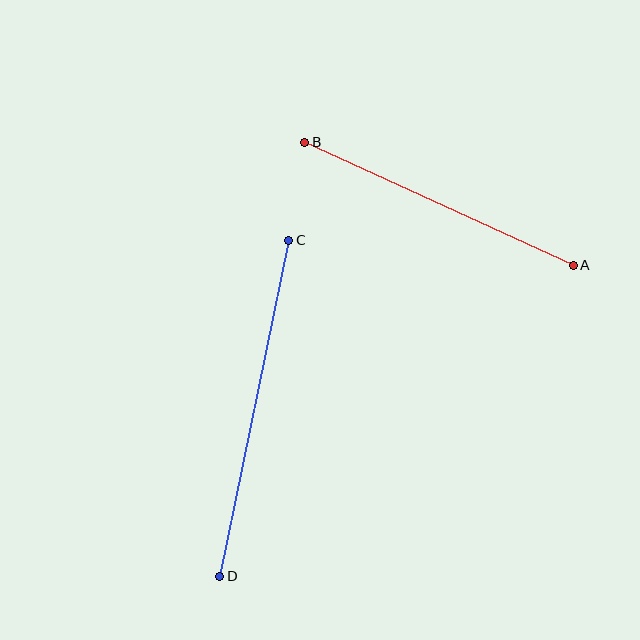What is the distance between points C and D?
The distance is approximately 343 pixels.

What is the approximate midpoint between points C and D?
The midpoint is at approximately (254, 408) pixels.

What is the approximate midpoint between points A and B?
The midpoint is at approximately (439, 204) pixels.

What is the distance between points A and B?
The distance is approximately 295 pixels.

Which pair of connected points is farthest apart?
Points C and D are farthest apart.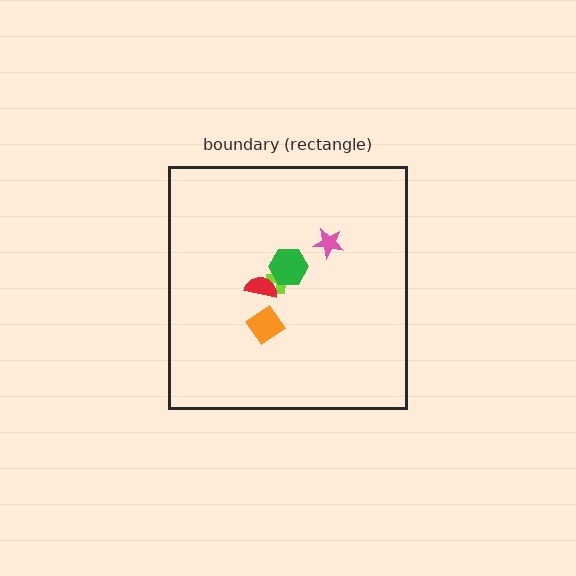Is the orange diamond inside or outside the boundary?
Inside.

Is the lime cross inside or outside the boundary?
Inside.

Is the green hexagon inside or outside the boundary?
Inside.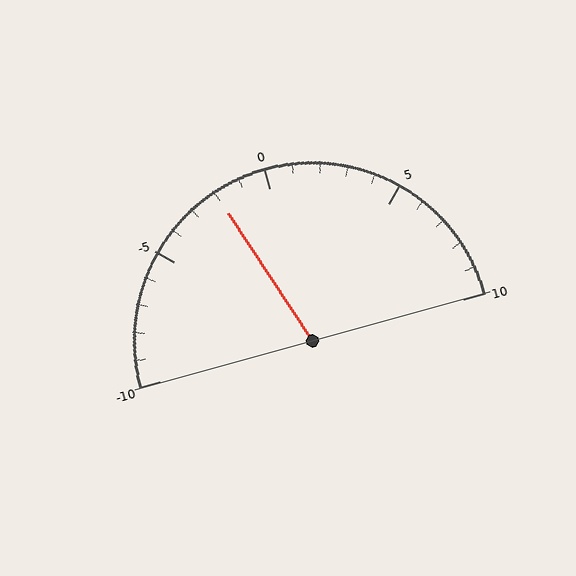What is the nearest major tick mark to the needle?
The nearest major tick mark is 0.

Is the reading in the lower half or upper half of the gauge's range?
The reading is in the lower half of the range (-10 to 10).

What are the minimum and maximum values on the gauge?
The gauge ranges from -10 to 10.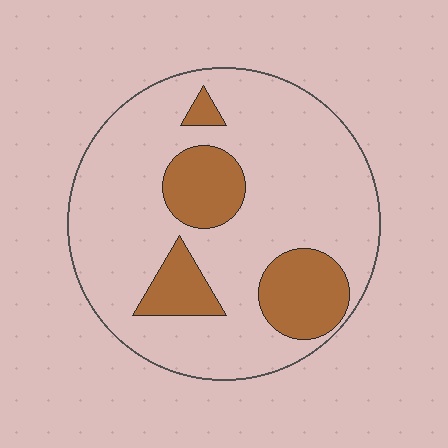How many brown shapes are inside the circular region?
4.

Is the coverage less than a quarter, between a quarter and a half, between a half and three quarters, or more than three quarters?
Less than a quarter.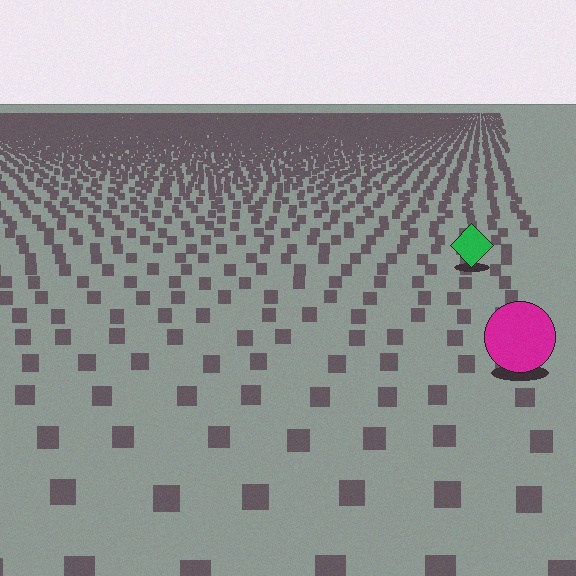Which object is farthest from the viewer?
The green diamond is farthest from the viewer. It appears smaller and the ground texture around it is denser.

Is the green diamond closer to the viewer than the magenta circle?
No. The magenta circle is closer — you can tell from the texture gradient: the ground texture is coarser near it.